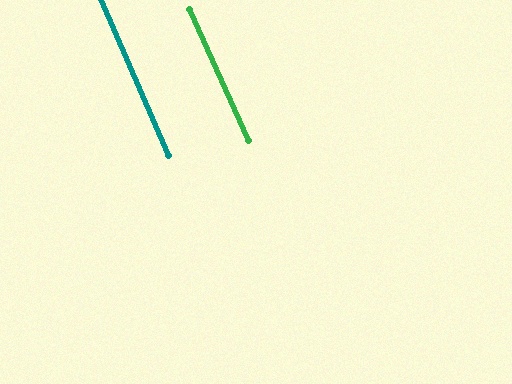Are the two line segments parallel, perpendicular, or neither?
Parallel — their directions differ by only 1.2°.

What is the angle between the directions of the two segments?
Approximately 1 degree.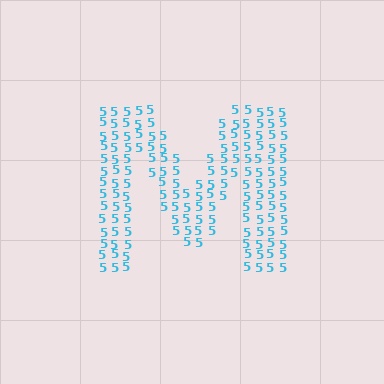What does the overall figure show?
The overall figure shows the letter M.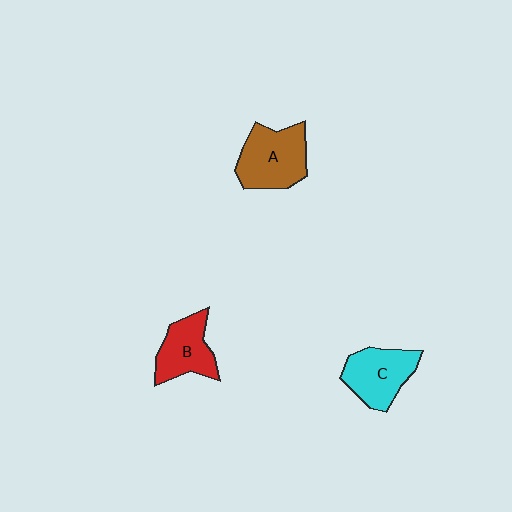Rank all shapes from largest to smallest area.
From largest to smallest: A (brown), C (cyan), B (red).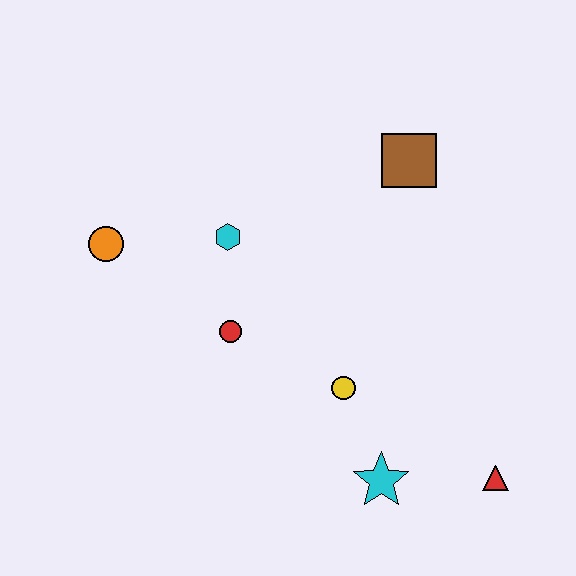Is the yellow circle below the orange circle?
Yes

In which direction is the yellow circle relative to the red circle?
The yellow circle is to the right of the red circle.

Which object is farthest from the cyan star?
The orange circle is farthest from the cyan star.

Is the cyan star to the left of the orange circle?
No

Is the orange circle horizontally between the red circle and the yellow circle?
No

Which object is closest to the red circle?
The cyan hexagon is closest to the red circle.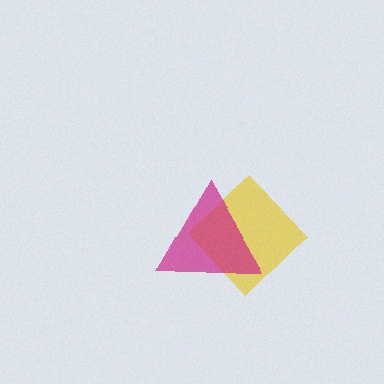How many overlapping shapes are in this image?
There are 2 overlapping shapes in the image.